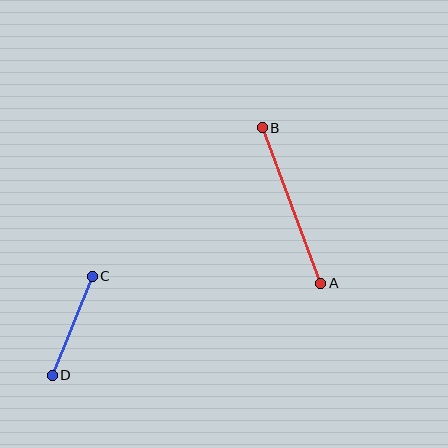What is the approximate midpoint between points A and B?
The midpoint is at approximately (291, 205) pixels.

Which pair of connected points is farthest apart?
Points A and B are farthest apart.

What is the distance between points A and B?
The distance is approximately 166 pixels.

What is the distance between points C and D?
The distance is approximately 107 pixels.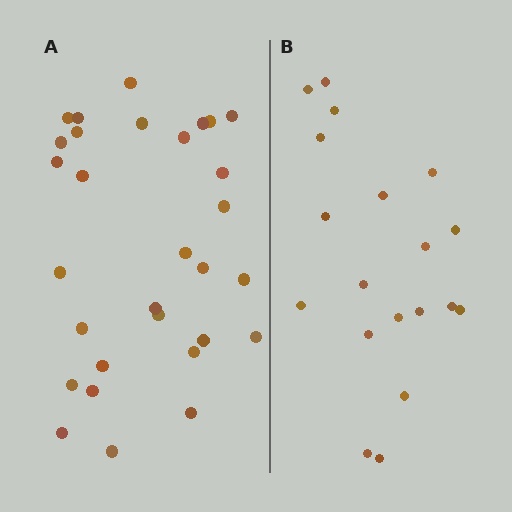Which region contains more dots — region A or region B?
Region A (the left region) has more dots.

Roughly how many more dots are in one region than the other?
Region A has roughly 12 or so more dots than region B.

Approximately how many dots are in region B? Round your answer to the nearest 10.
About 20 dots. (The exact count is 19, which rounds to 20.)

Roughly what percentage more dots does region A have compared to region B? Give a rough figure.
About 60% more.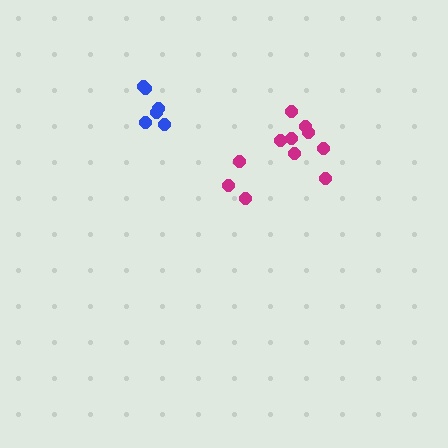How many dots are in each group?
Group 1: 11 dots, Group 2: 6 dots (17 total).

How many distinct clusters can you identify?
There are 2 distinct clusters.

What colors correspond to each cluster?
The clusters are colored: magenta, blue.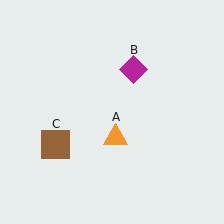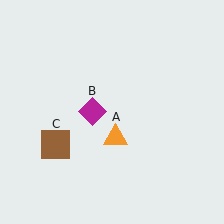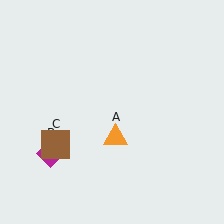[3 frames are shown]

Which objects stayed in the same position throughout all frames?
Orange triangle (object A) and brown square (object C) remained stationary.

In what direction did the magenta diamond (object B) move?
The magenta diamond (object B) moved down and to the left.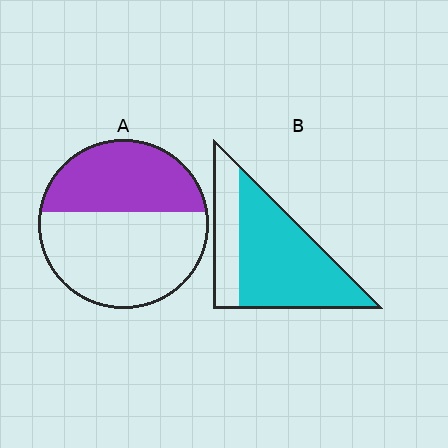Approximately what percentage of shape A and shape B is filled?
A is approximately 40% and B is approximately 70%.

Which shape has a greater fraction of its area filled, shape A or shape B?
Shape B.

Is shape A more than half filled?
No.